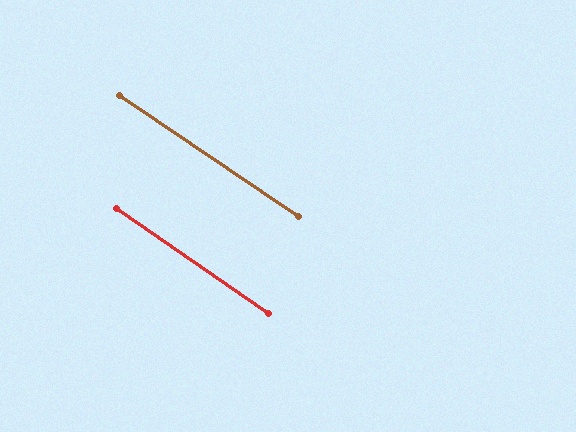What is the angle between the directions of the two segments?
Approximately 1 degree.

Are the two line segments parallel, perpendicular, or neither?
Parallel — their directions differ by only 0.5°.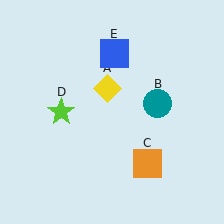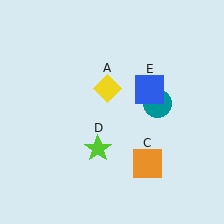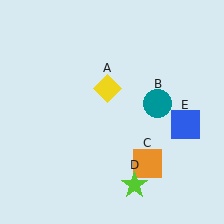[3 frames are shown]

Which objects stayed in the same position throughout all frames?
Yellow diamond (object A) and teal circle (object B) and orange square (object C) remained stationary.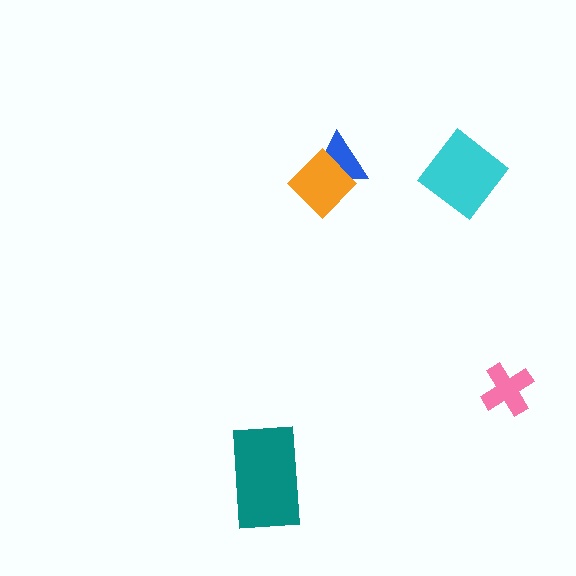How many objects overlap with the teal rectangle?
0 objects overlap with the teal rectangle.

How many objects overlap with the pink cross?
0 objects overlap with the pink cross.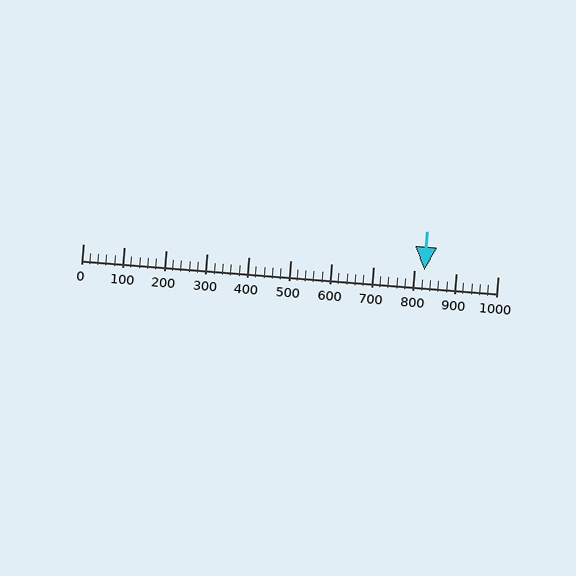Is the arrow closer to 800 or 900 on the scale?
The arrow is closer to 800.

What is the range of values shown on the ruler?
The ruler shows values from 0 to 1000.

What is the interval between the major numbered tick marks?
The major tick marks are spaced 100 units apart.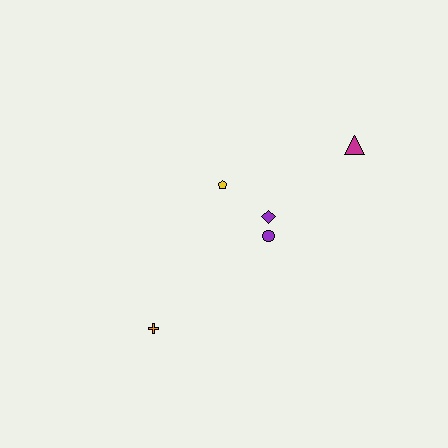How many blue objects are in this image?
There are no blue objects.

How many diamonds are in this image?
There is 1 diamond.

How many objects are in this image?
There are 5 objects.